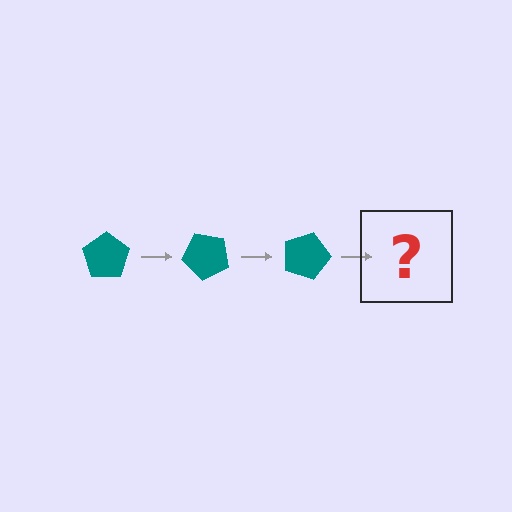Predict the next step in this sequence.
The next step is a teal pentagon rotated 135 degrees.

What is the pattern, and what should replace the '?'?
The pattern is that the pentagon rotates 45 degrees each step. The '?' should be a teal pentagon rotated 135 degrees.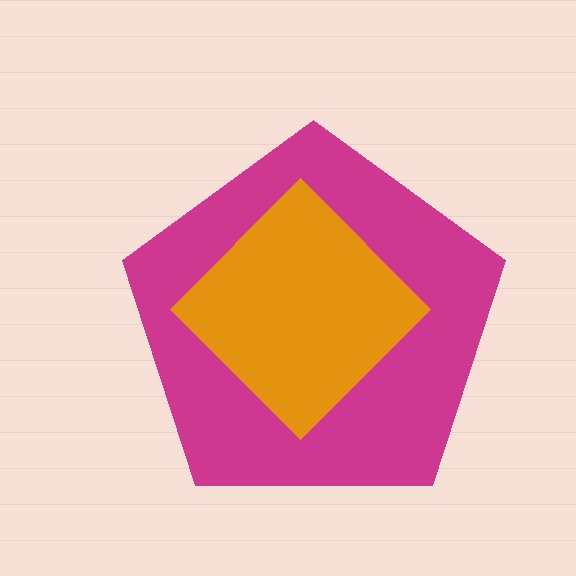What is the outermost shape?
The magenta pentagon.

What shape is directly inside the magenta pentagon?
The orange diamond.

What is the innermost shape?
The orange diamond.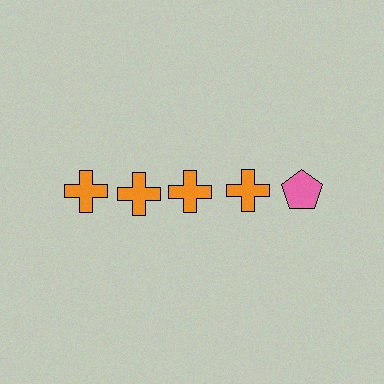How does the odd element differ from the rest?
It differs in both color (pink instead of orange) and shape (pentagon instead of cross).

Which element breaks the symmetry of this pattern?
The pink pentagon in the top row, rightmost column breaks the symmetry. All other shapes are orange crosses.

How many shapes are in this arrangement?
There are 5 shapes arranged in a grid pattern.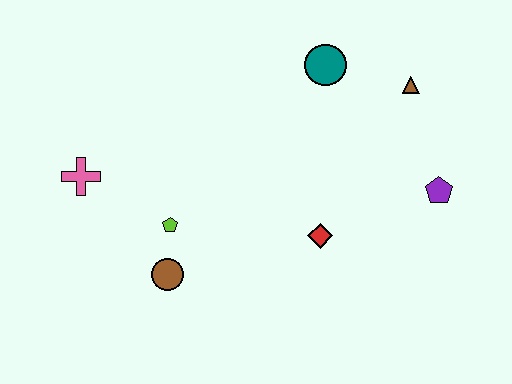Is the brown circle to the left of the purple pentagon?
Yes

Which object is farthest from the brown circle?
The brown triangle is farthest from the brown circle.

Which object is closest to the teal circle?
The brown triangle is closest to the teal circle.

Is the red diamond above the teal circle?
No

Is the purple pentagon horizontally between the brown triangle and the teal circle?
No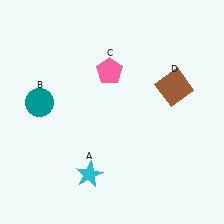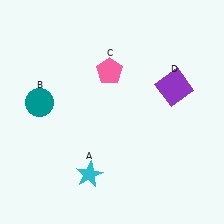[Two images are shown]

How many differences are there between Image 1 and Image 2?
There is 1 difference between the two images.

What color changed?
The square (D) changed from brown in Image 1 to purple in Image 2.